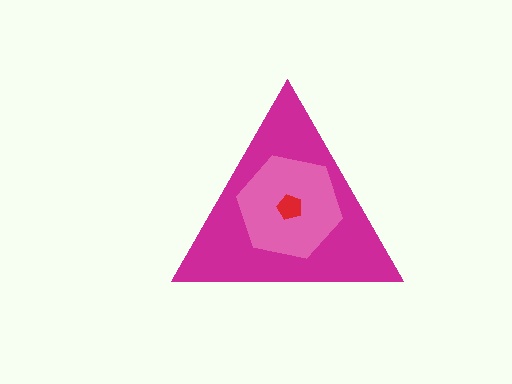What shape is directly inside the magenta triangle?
The pink hexagon.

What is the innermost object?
The red pentagon.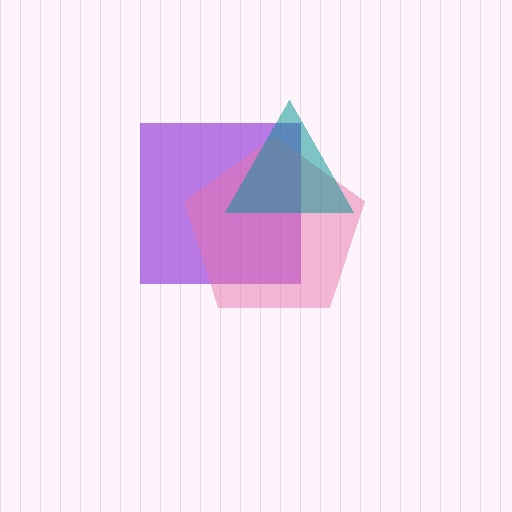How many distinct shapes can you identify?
There are 3 distinct shapes: a purple square, a pink pentagon, a teal triangle.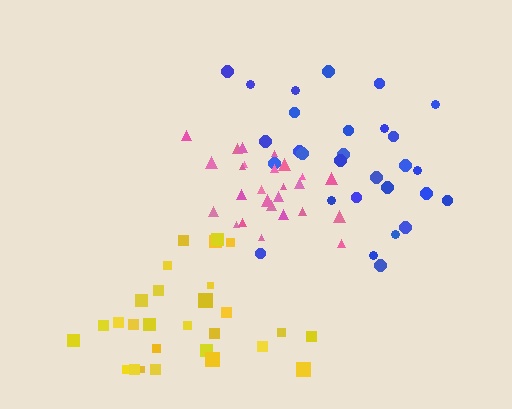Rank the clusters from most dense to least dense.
pink, yellow, blue.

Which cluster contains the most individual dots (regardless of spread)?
Yellow (29).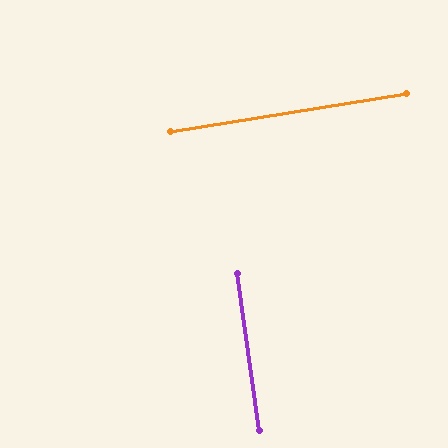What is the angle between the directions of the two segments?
Approximately 89 degrees.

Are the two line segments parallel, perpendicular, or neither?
Perpendicular — they meet at approximately 89°.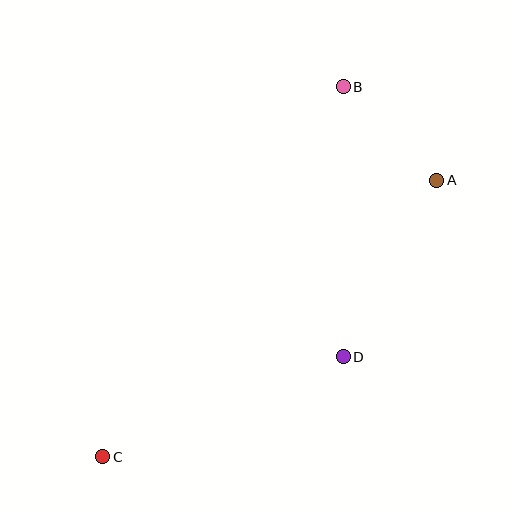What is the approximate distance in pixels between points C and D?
The distance between C and D is approximately 260 pixels.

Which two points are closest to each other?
Points A and B are closest to each other.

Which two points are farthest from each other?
Points B and C are farthest from each other.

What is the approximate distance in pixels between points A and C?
The distance between A and C is approximately 433 pixels.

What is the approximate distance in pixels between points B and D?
The distance between B and D is approximately 270 pixels.